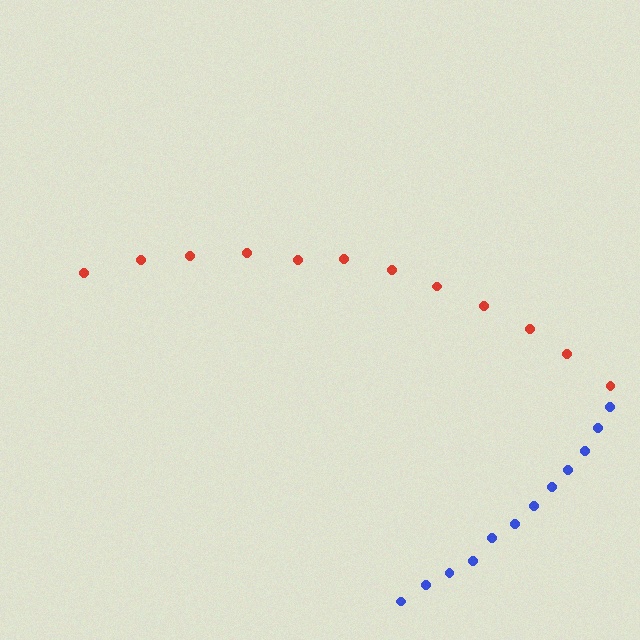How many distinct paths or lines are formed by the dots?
There are 2 distinct paths.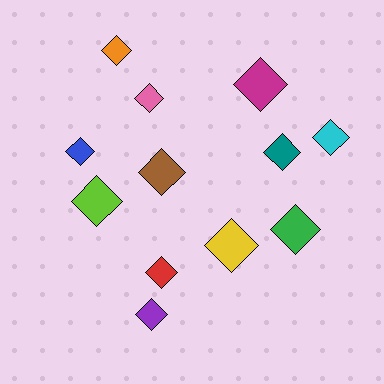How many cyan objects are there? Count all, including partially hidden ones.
There is 1 cyan object.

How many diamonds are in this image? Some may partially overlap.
There are 12 diamonds.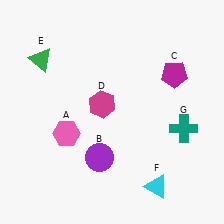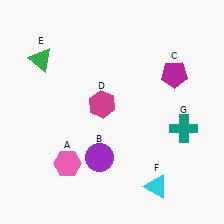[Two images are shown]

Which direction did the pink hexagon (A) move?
The pink hexagon (A) moved down.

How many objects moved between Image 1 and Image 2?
1 object moved between the two images.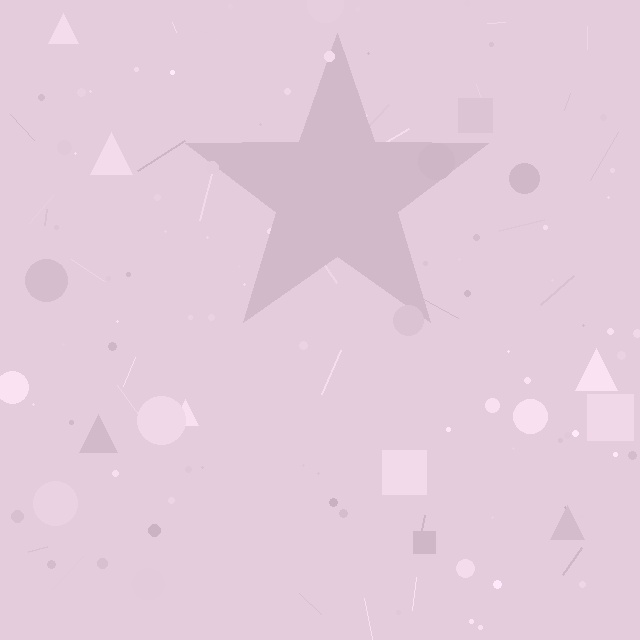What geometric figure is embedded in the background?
A star is embedded in the background.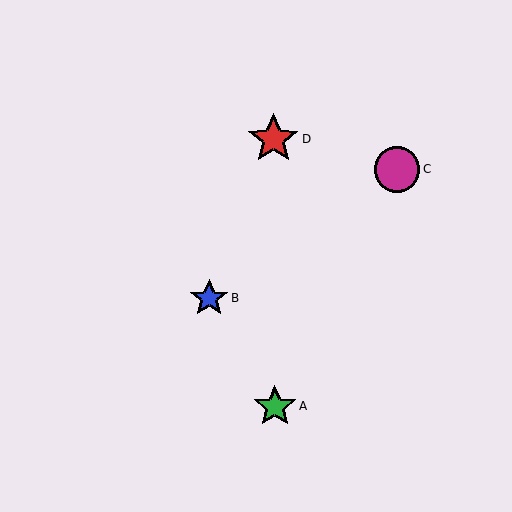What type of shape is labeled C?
Shape C is a magenta circle.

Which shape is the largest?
The red star (labeled D) is the largest.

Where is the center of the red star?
The center of the red star is at (273, 139).